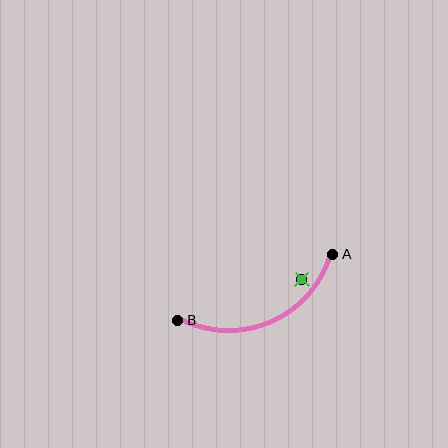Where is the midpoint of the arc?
The arc midpoint is the point on the curve farthest from the straight line joining A and B. It sits below that line.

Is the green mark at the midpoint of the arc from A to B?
No — the green mark does not lie on the arc at all. It sits slightly inside the curve.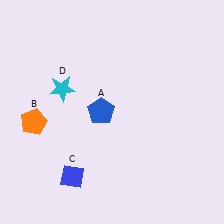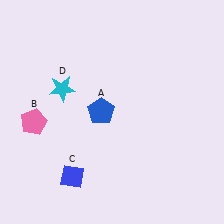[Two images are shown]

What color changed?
The pentagon (B) changed from orange in Image 1 to pink in Image 2.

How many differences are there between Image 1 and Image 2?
There is 1 difference between the two images.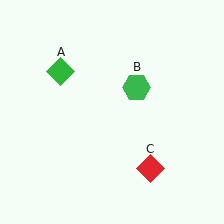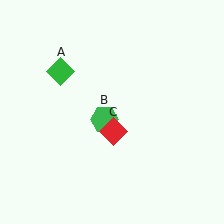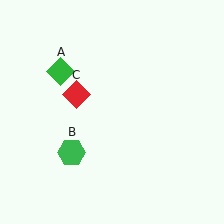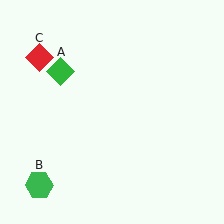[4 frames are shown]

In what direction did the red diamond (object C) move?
The red diamond (object C) moved up and to the left.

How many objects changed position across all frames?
2 objects changed position: green hexagon (object B), red diamond (object C).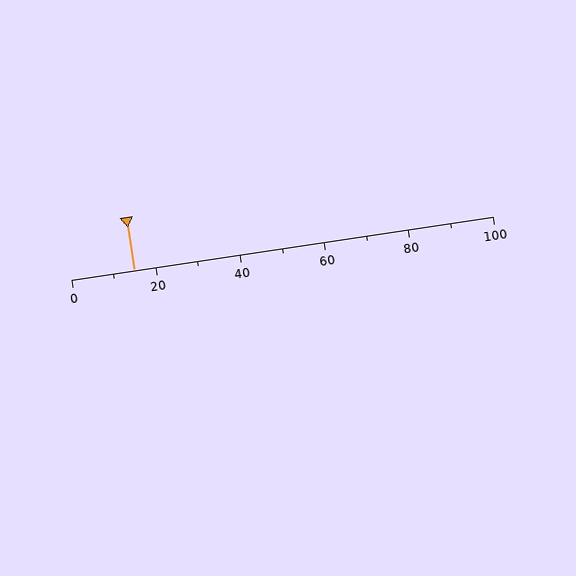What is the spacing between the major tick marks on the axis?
The major ticks are spaced 20 apart.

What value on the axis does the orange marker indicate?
The marker indicates approximately 15.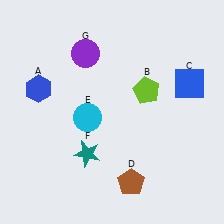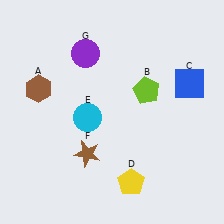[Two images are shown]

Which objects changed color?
A changed from blue to brown. D changed from brown to yellow. F changed from teal to brown.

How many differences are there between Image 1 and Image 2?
There are 3 differences between the two images.